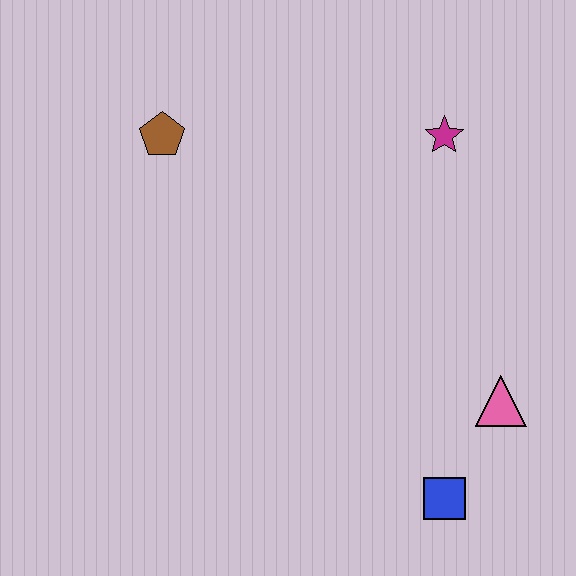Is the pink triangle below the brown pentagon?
Yes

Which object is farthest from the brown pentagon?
The blue square is farthest from the brown pentagon.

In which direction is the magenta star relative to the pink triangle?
The magenta star is above the pink triangle.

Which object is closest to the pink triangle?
The blue square is closest to the pink triangle.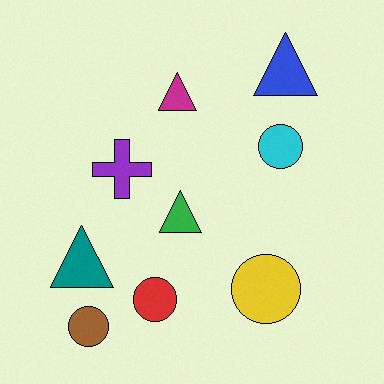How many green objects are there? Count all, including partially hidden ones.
There is 1 green object.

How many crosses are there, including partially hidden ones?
There is 1 cross.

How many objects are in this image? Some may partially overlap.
There are 9 objects.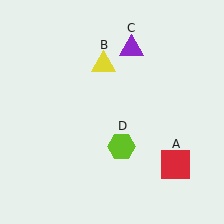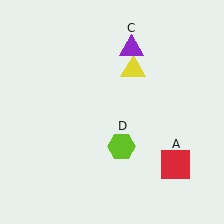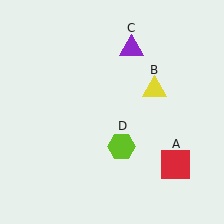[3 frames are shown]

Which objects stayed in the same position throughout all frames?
Red square (object A) and purple triangle (object C) and lime hexagon (object D) remained stationary.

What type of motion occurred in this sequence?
The yellow triangle (object B) rotated clockwise around the center of the scene.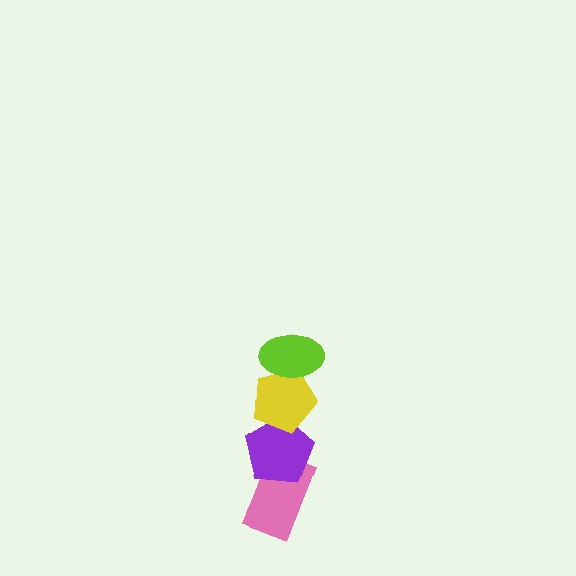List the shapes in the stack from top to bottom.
From top to bottom: the lime ellipse, the yellow pentagon, the purple pentagon, the pink rectangle.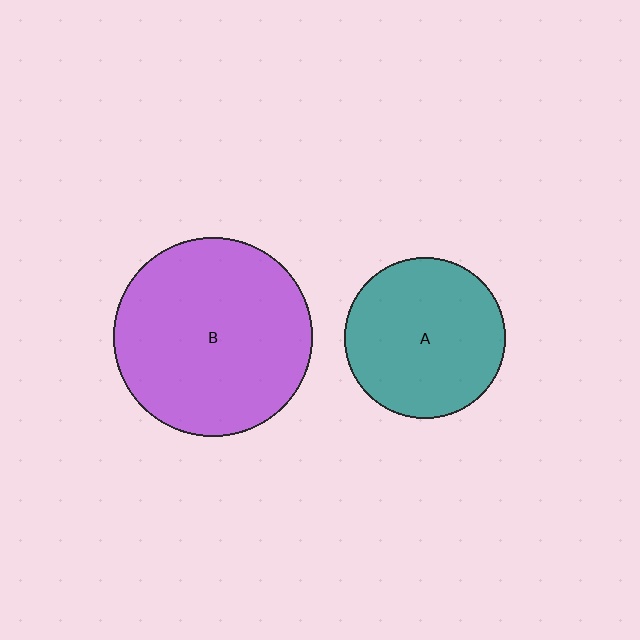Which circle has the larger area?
Circle B (purple).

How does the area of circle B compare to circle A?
Approximately 1.5 times.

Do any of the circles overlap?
No, none of the circles overlap.